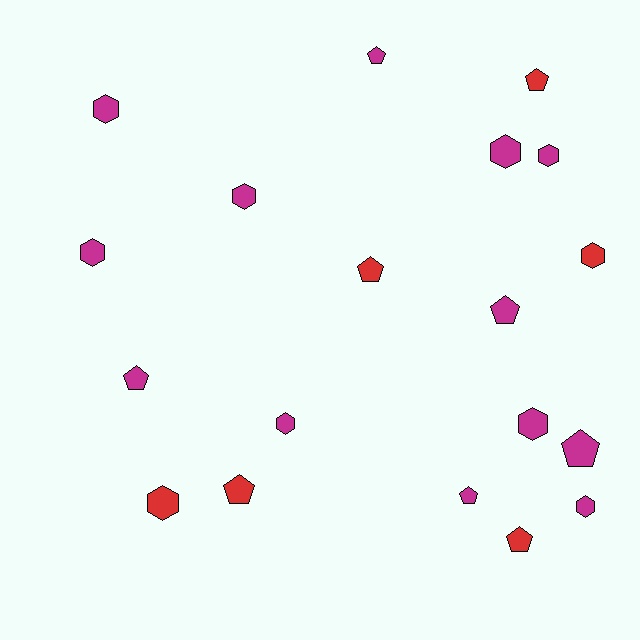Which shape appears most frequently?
Hexagon, with 10 objects.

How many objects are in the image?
There are 19 objects.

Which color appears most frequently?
Magenta, with 13 objects.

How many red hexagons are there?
There are 2 red hexagons.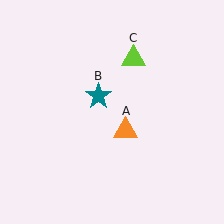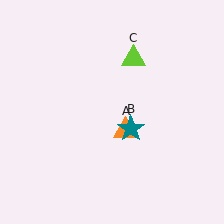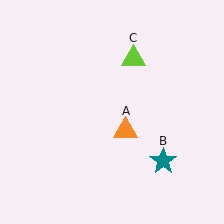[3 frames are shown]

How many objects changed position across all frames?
1 object changed position: teal star (object B).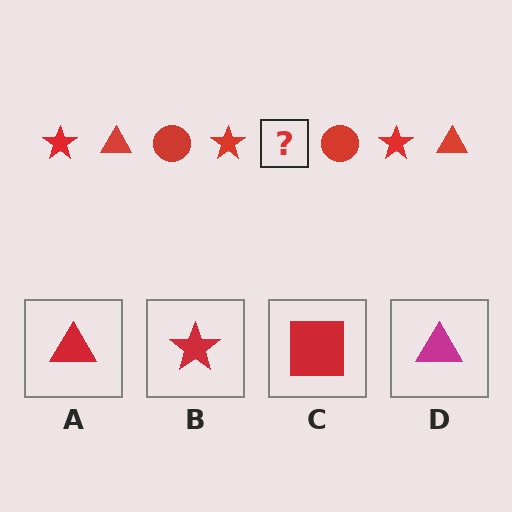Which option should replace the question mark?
Option A.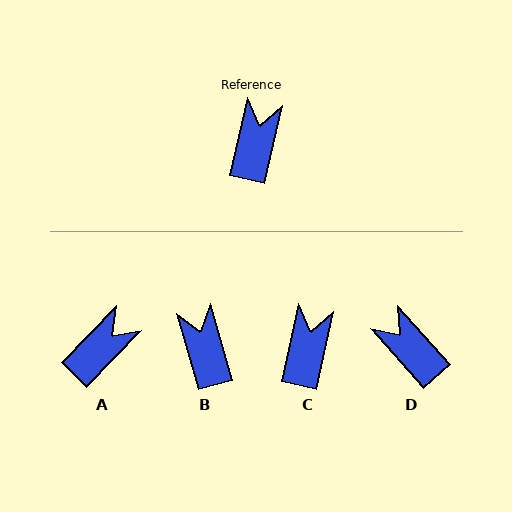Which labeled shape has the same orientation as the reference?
C.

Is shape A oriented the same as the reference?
No, it is off by about 31 degrees.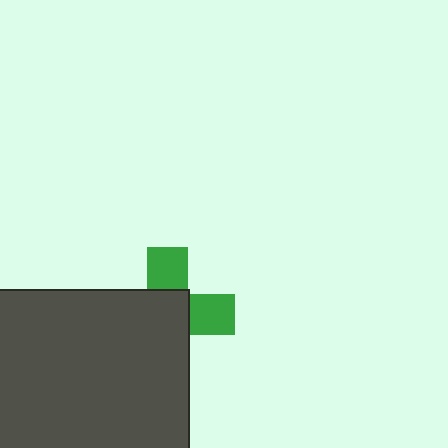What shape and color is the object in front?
The object in front is a dark gray rectangle.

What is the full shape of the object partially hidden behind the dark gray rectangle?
The partially hidden object is a green cross.